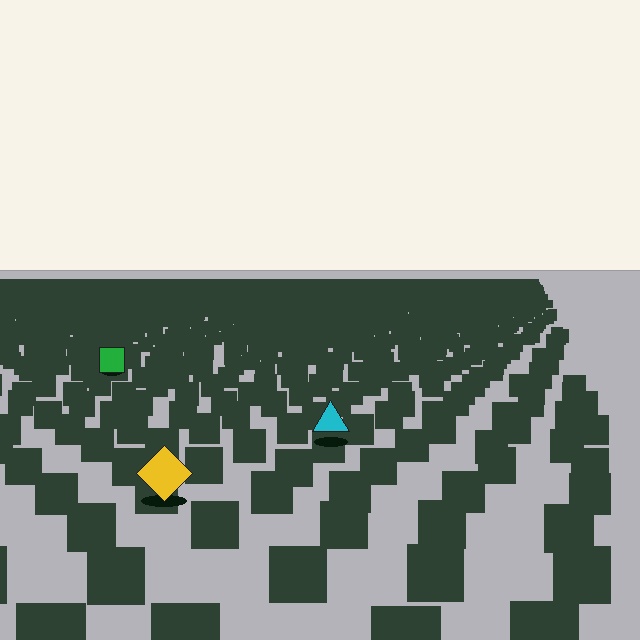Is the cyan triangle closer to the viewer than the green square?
Yes. The cyan triangle is closer — you can tell from the texture gradient: the ground texture is coarser near it.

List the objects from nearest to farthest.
From nearest to farthest: the yellow diamond, the cyan triangle, the green square.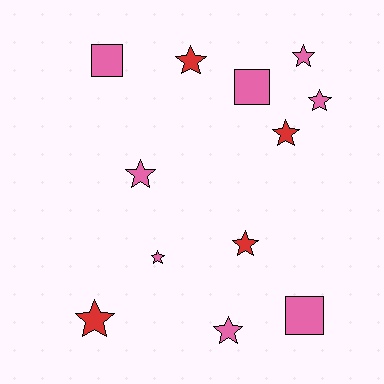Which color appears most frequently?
Pink, with 8 objects.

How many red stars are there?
There are 4 red stars.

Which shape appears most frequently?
Star, with 9 objects.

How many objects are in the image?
There are 12 objects.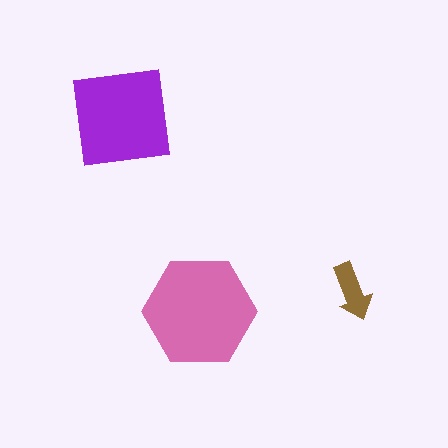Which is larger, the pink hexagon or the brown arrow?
The pink hexagon.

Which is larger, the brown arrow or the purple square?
The purple square.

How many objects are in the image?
There are 3 objects in the image.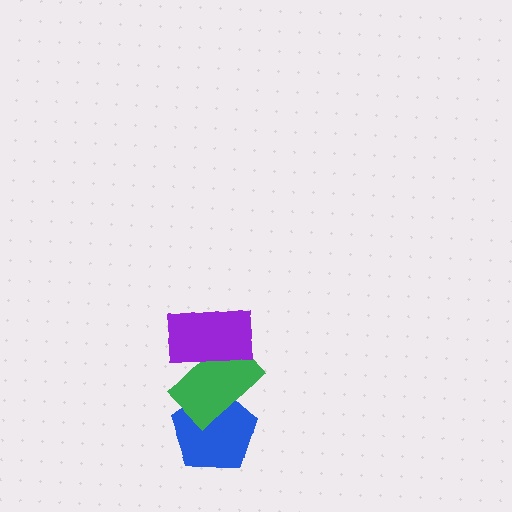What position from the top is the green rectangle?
The green rectangle is 2nd from the top.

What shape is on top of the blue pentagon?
The green rectangle is on top of the blue pentagon.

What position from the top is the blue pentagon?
The blue pentagon is 3rd from the top.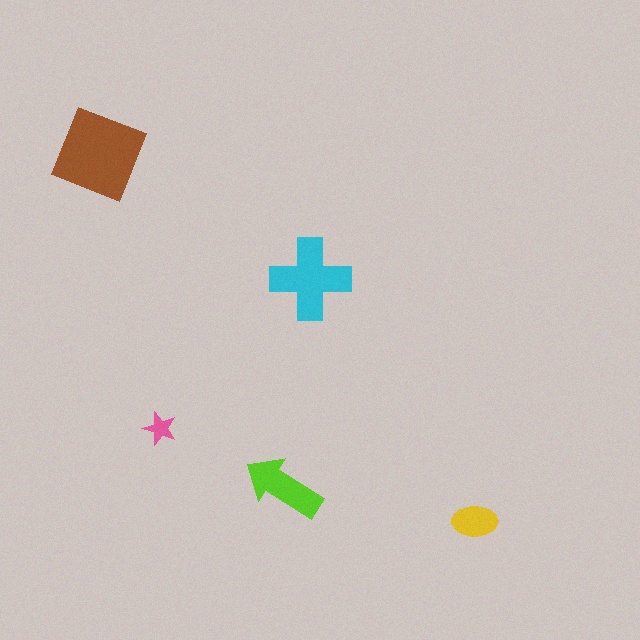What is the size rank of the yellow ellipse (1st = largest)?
4th.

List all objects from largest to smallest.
The brown diamond, the cyan cross, the lime arrow, the yellow ellipse, the pink star.